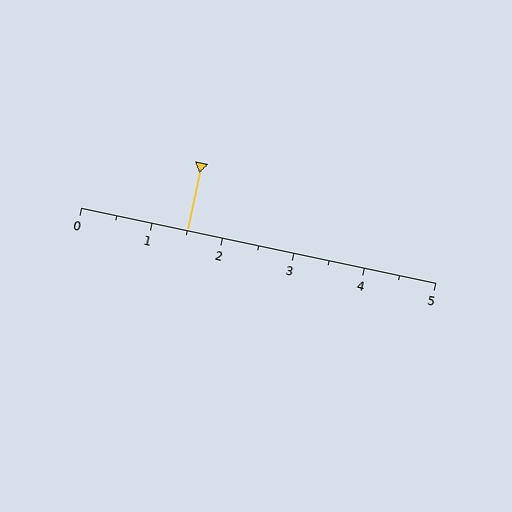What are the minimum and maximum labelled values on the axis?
The axis runs from 0 to 5.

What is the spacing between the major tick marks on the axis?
The major ticks are spaced 1 apart.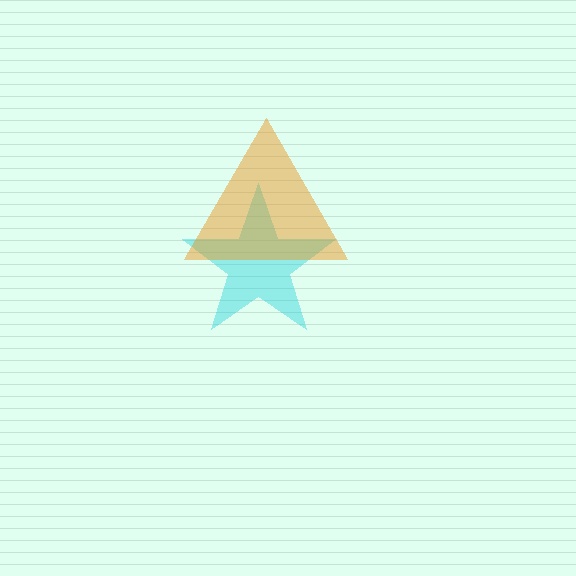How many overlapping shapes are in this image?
There are 2 overlapping shapes in the image.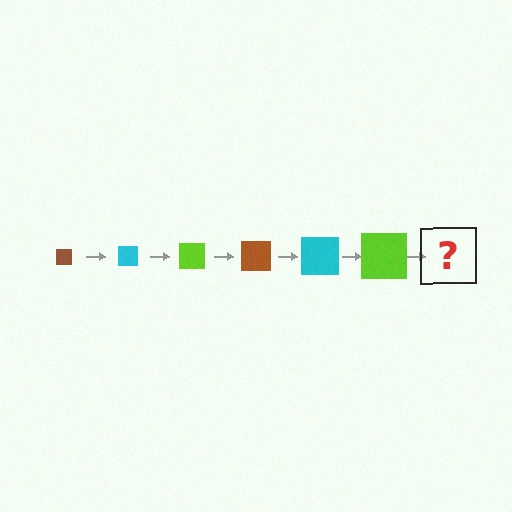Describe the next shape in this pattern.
It should be a brown square, larger than the previous one.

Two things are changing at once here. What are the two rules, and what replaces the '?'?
The two rules are that the square grows larger each step and the color cycles through brown, cyan, and lime. The '?' should be a brown square, larger than the previous one.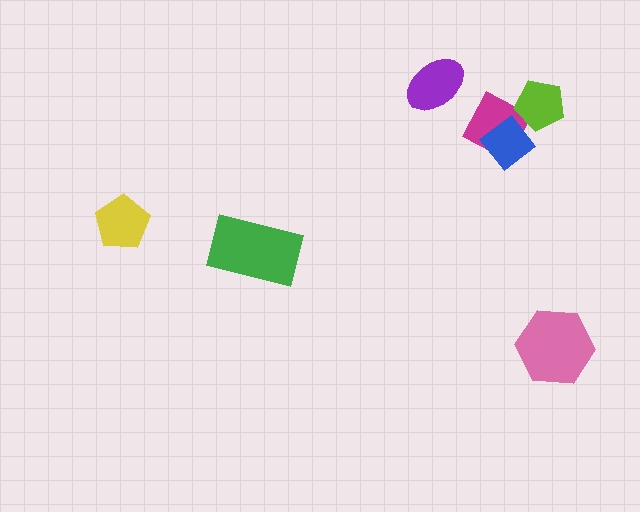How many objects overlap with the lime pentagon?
1 object overlaps with the lime pentagon.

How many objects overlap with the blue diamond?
1 object overlaps with the blue diamond.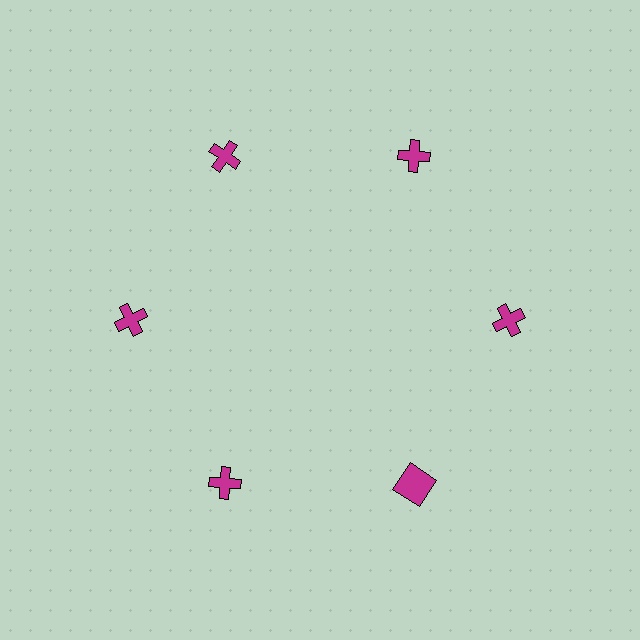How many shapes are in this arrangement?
There are 6 shapes arranged in a ring pattern.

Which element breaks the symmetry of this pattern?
The magenta square at roughly the 5 o'clock position breaks the symmetry. All other shapes are magenta crosses.